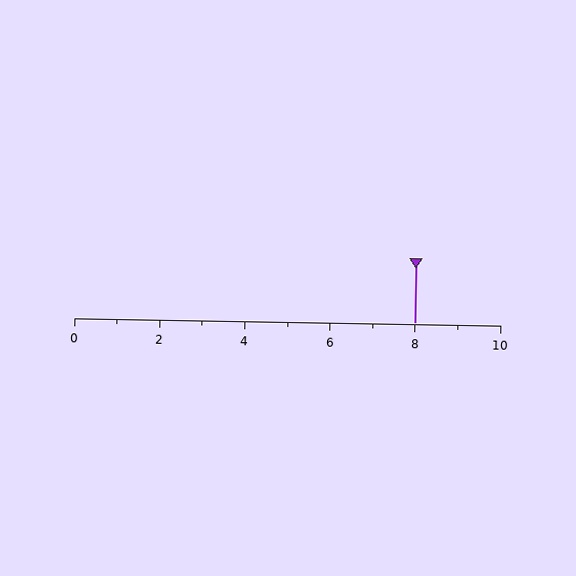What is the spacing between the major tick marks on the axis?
The major ticks are spaced 2 apart.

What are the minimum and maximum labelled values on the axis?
The axis runs from 0 to 10.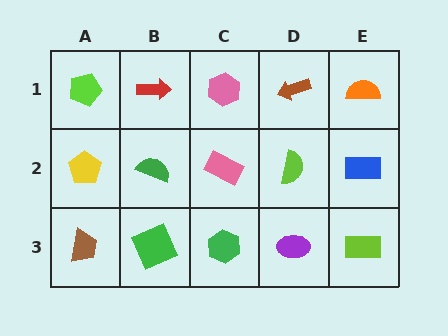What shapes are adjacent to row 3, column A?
A yellow pentagon (row 2, column A), a green square (row 3, column B).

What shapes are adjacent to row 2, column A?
A lime pentagon (row 1, column A), a brown trapezoid (row 3, column A), a green semicircle (row 2, column B).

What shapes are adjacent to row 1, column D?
A lime semicircle (row 2, column D), a pink hexagon (row 1, column C), an orange semicircle (row 1, column E).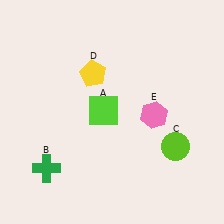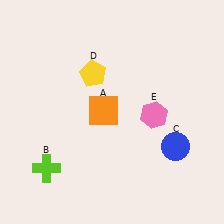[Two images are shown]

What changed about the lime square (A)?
In Image 1, A is lime. In Image 2, it changed to orange.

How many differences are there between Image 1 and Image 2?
There are 3 differences between the two images.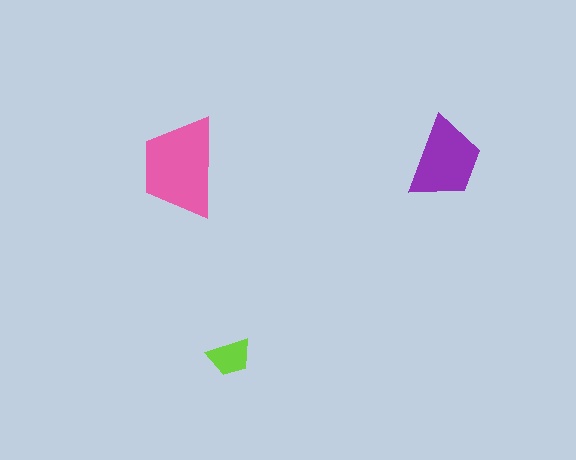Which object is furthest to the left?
The pink trapezoid is leftmost.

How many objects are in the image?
There are 3 objects in the image.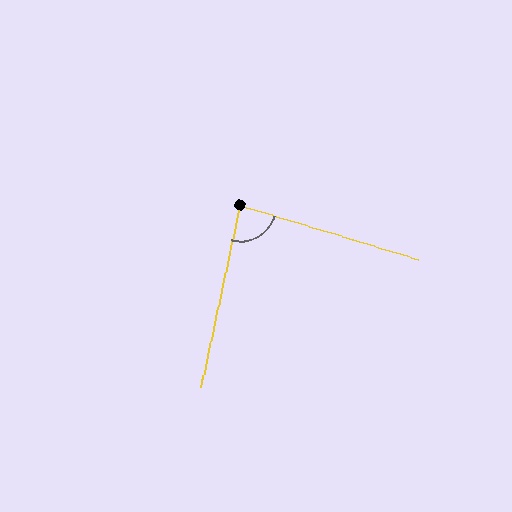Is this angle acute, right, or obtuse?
It is approximately a right angle.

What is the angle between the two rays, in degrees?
Approximately 85 degrees.